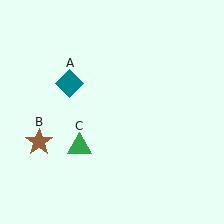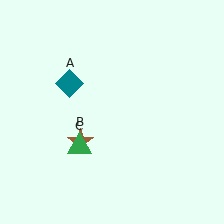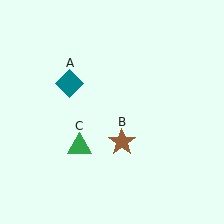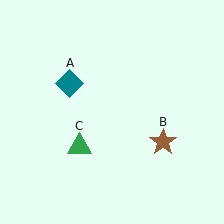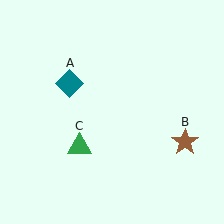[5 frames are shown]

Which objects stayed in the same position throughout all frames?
Teal diamond (object A) and green triangle (object C) remained stationary.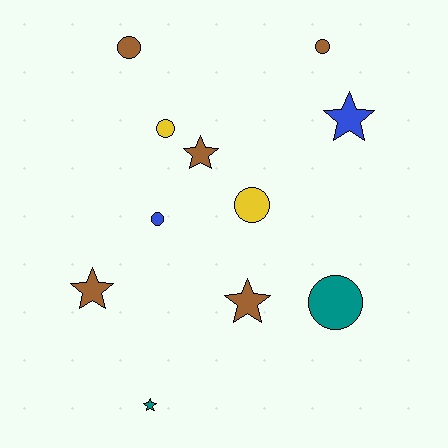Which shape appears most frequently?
Circle, with 6 objects.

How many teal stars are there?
There is 1 teal star.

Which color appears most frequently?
Brown, with 5 objects.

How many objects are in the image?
There are 11 objects.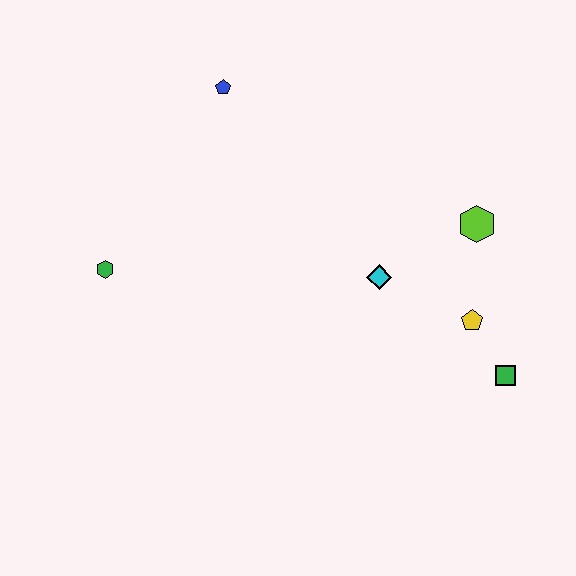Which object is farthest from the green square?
The green hexagon is farthest from the green square.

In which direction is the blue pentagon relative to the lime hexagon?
The blue pentagon is to the left of the lime hexagon.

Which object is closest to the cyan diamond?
The yellow pentagon is closest to the cyan diamond.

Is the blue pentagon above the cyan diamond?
Yes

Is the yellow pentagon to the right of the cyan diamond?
Yes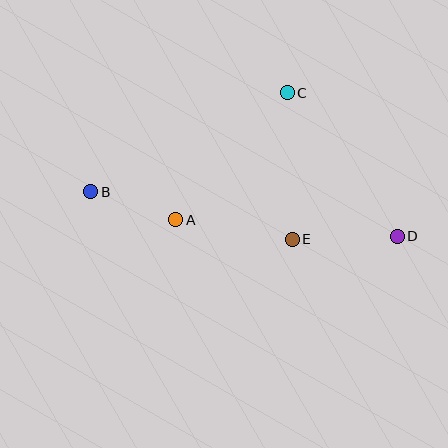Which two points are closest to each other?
Points A and B are closest to each other.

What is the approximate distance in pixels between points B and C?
The distance between B and C is approximately 220 pixels.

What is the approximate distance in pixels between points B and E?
The distance between B and E is approximately 207 pixels.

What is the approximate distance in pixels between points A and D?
The distance between A and D is approximately 222 pixels.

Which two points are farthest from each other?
Points B and D are farthest from each other.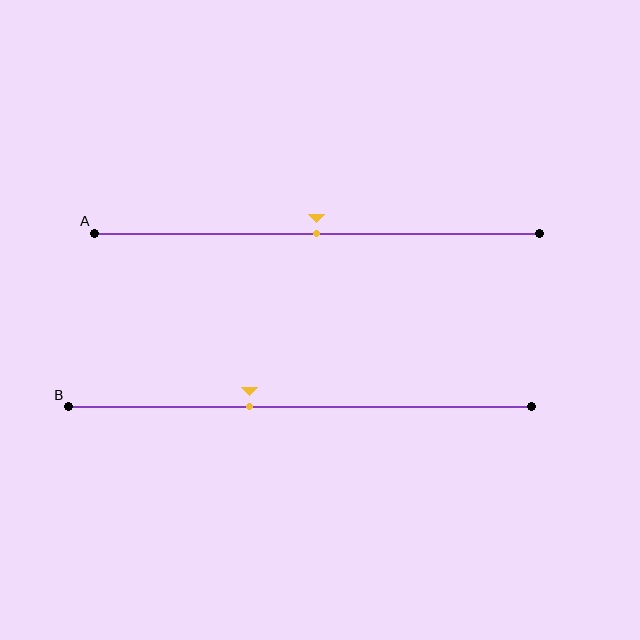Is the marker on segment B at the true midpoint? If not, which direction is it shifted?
No, the marker on segment B is shifted to the left by about 11% of the segment length.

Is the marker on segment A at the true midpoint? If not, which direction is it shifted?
Yes, the marker on segment A is at the true midpoint.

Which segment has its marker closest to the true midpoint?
Segment A has its marker closest to the true midpoint.